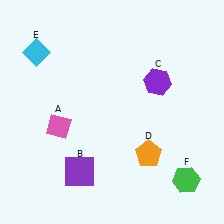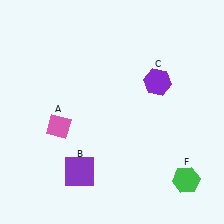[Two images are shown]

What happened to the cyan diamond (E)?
The cyan diamond (E) was removed in Image 2. It was in the top-left area of Image 1.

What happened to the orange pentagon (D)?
The orange pentagon (D) was removed in Image 2. It was in the bottom-right area of Image 1.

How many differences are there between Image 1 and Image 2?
There are 2 differences between the two images.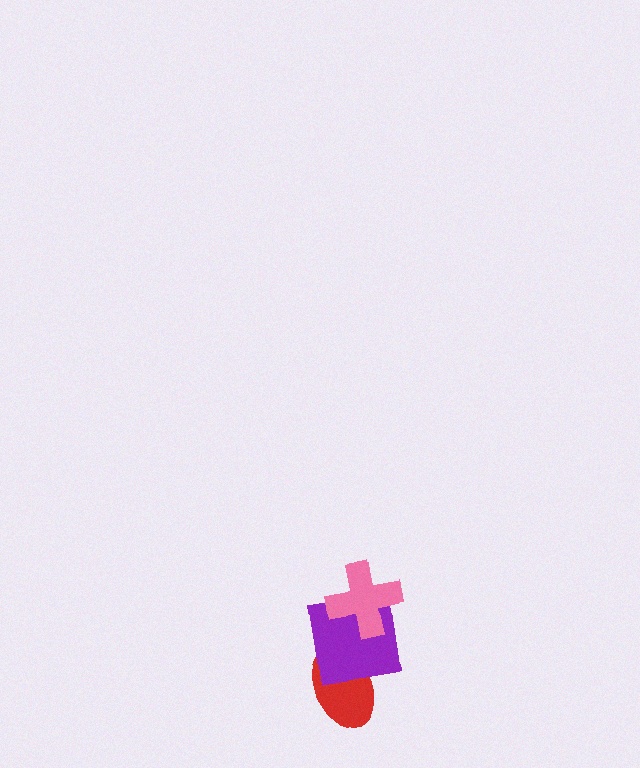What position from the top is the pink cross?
The pink cross is 1st from the top.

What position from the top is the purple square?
The purple square is 2nd from the top.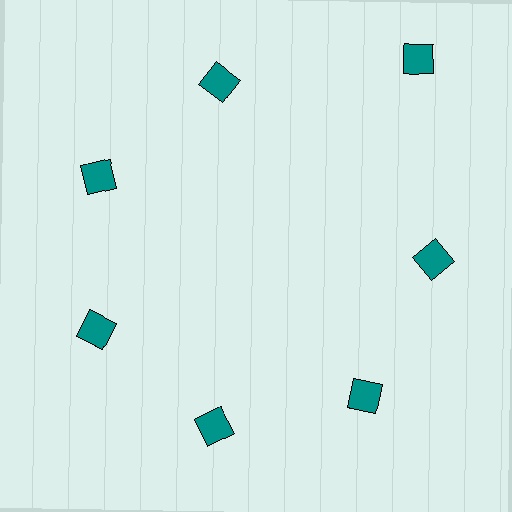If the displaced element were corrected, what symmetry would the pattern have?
It would have 7-fold rotational symmetry — the pattern would map onto itself every 51 degrees.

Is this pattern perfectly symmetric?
No. The 7 teal diamonds are arranged in a ring, but one element near the 1 o'clock position is pushed outward from the center, breaking the 7-fold rotational symmetry.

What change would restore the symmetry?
The symmetry would be restored by moving it inward, back onto the ring so that all 7 diamonds sit at equal angles and equal distance from the center.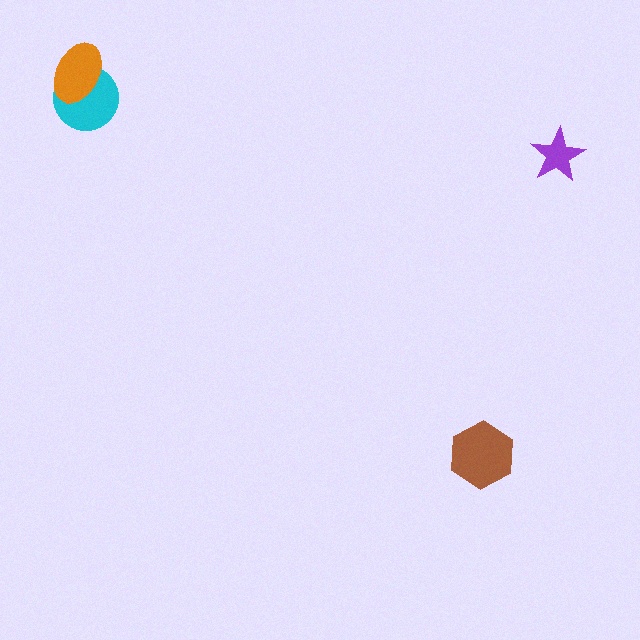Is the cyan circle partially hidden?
Yes, it is partially covered by another shape.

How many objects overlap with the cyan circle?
1 object overlaps with the cyan circle.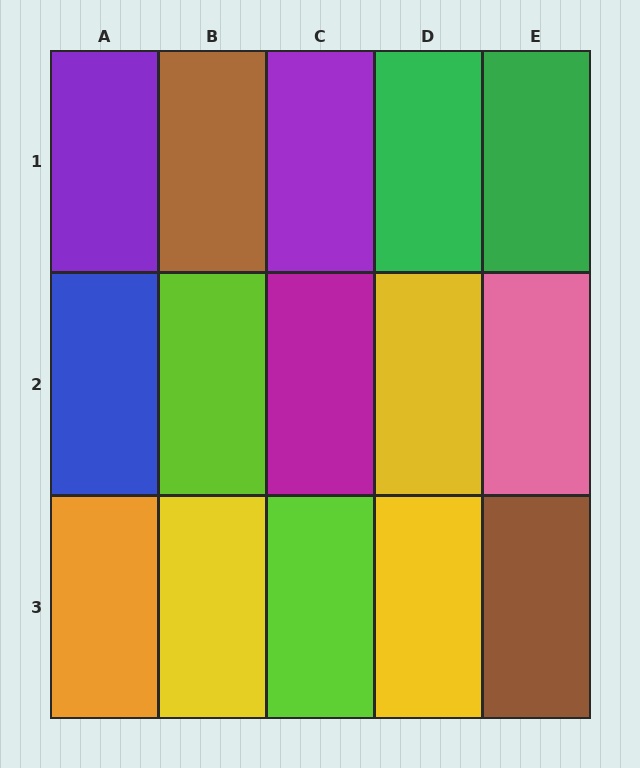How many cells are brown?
2 cells are brown.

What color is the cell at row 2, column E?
Pink.